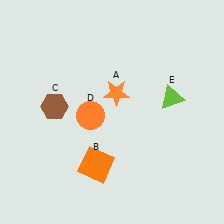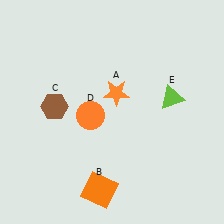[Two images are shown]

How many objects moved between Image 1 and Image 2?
1 object moved between the two images.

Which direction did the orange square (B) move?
The orange square (B) moved down.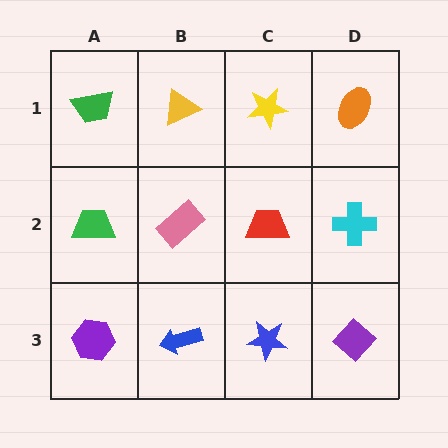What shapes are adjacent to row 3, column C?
A red trapezoid (row 2, column C), a blue arrow (row 3, column B), a purple diamond (row 3, column D).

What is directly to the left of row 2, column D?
A red trapezoid.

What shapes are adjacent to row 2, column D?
An orange ellipse (row 1, column D), a purple diamond (row 3, column D), a red trapezoid (row 2, column C).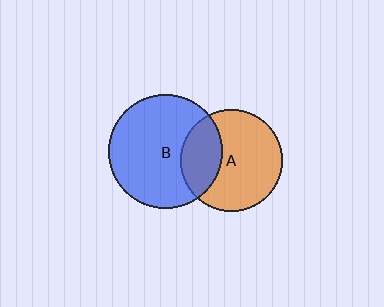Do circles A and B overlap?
Yes.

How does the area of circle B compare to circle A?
Approximately 1.2 times.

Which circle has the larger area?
Circle B (blue).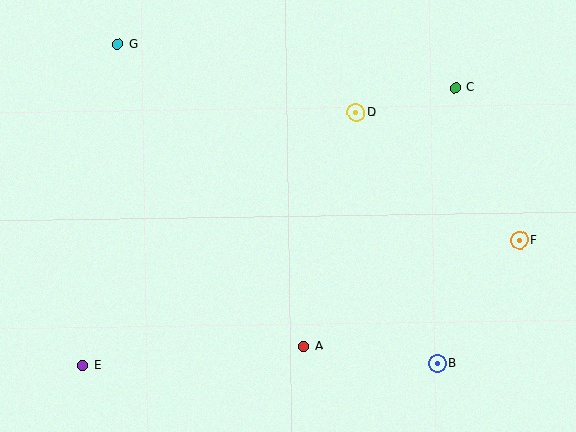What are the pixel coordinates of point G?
Point G is at (118, 44).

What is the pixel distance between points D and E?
The distance between D and E is 373 pixels.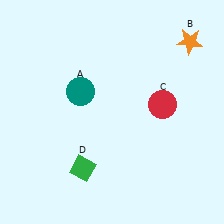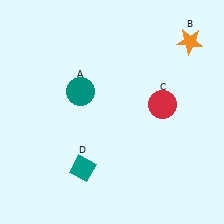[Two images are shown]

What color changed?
The diamond (D) changed from green in Image 1 to teal in Image 2.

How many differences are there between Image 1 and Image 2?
There is 1 difference between the two images.